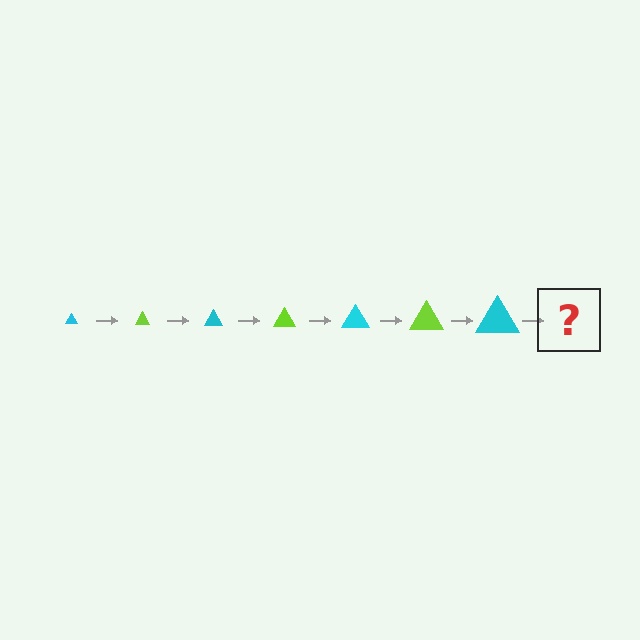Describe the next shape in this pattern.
It should be a lime triangle, larger than the previous one.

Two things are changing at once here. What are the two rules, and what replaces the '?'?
The two rules are that the triangle grows larger each step and the color cycles through cyan and lime. The '?' should be a lime triangle, larger than the previous one.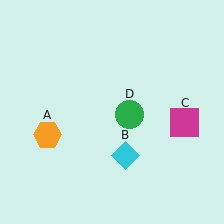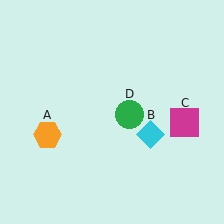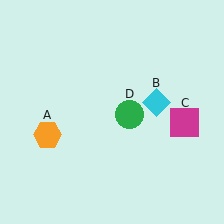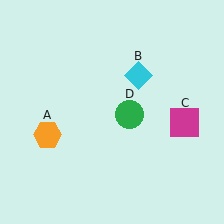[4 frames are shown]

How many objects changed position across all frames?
1 object changed position: cyan diamond (object B).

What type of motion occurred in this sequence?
The cyan diamond (object B) rotated counterclockwise around the center of the scene.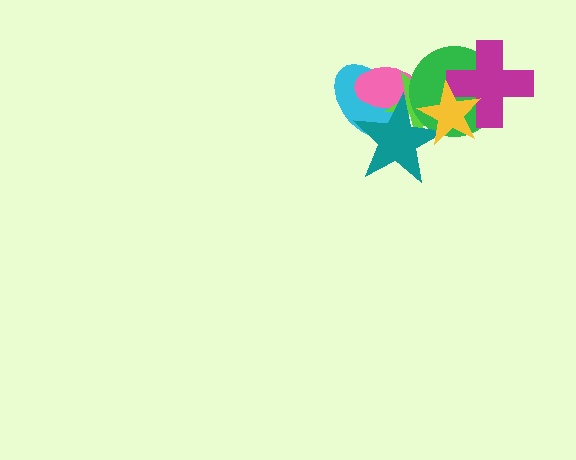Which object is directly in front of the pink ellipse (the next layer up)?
The lime star is directly in front of the pink ellipse.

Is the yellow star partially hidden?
No, no other shape covers it.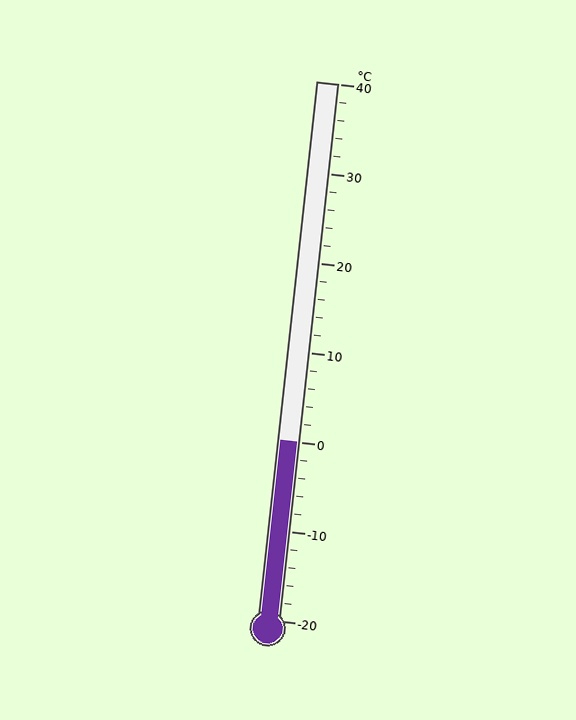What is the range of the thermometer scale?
The thermometer scale ranges from -20°C to 40°C.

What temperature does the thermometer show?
The thermometer shows approximately 0°C.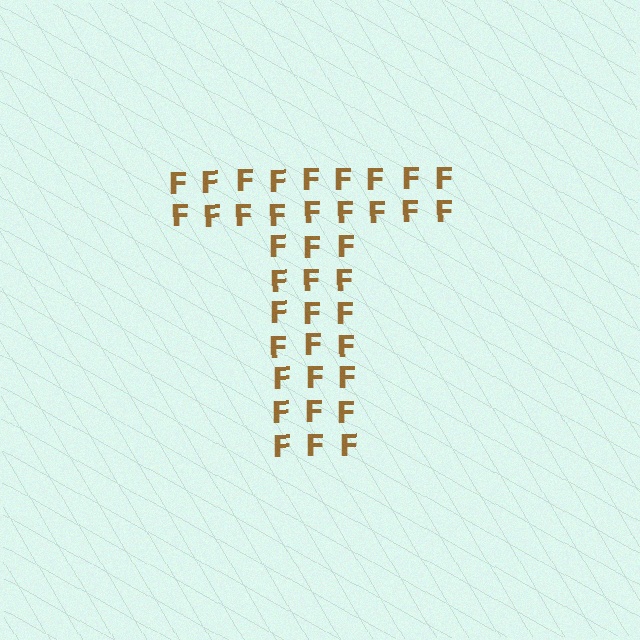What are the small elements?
The small elements are letter F's.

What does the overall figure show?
The overall figure shows the letter T.